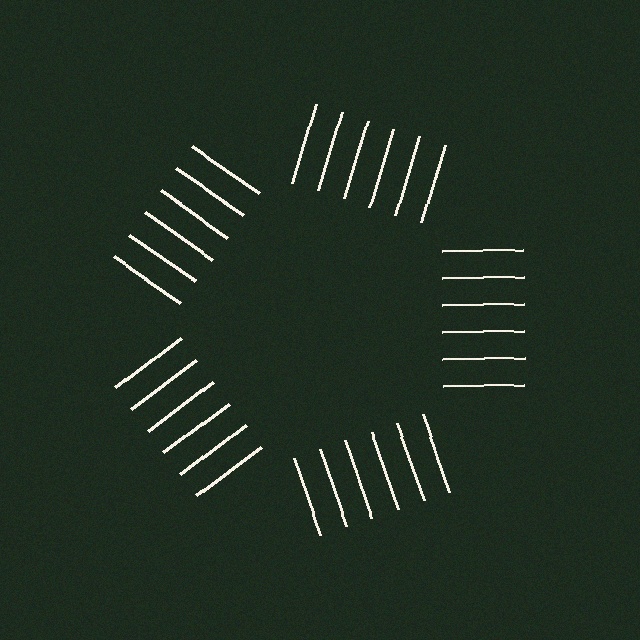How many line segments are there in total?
30 — 6 along each of the 5 edges.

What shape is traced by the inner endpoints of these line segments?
An illusory pentagon — the line segments terminate on its edges but no continuous stroke is drawn.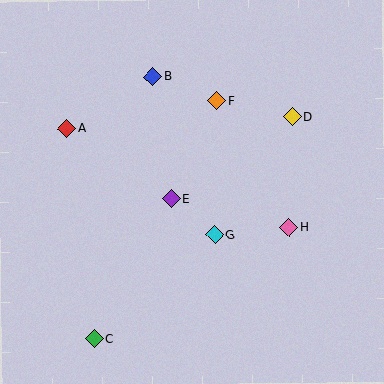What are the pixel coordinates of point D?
Point D is at (293, 117).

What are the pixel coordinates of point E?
Point E is at (171, 199).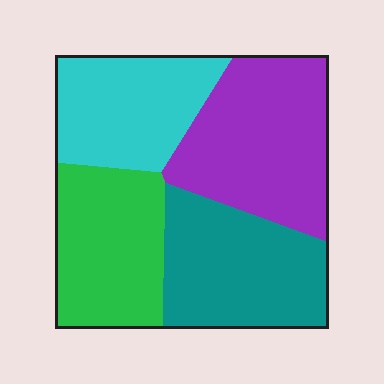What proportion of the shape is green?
Green covers roughly 25% of the shape.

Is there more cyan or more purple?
Purple.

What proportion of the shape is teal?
Teal covers around 25% of the shape.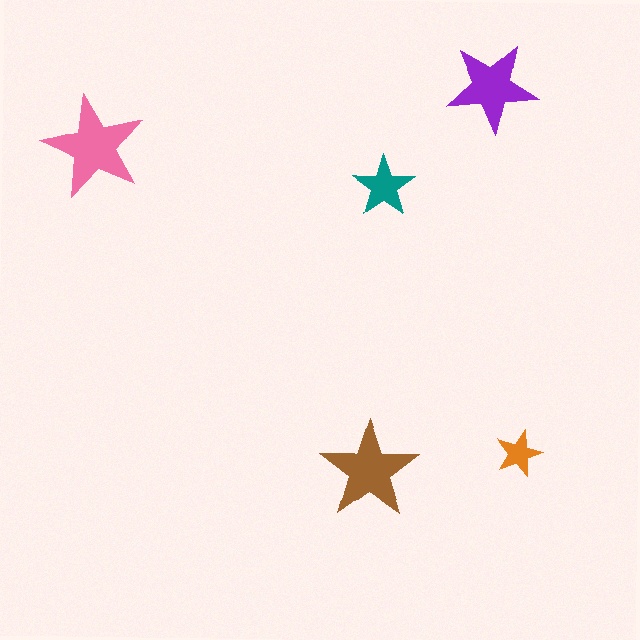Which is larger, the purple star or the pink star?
The pink one.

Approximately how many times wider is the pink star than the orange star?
About 2 times wider.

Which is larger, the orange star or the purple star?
The purple one.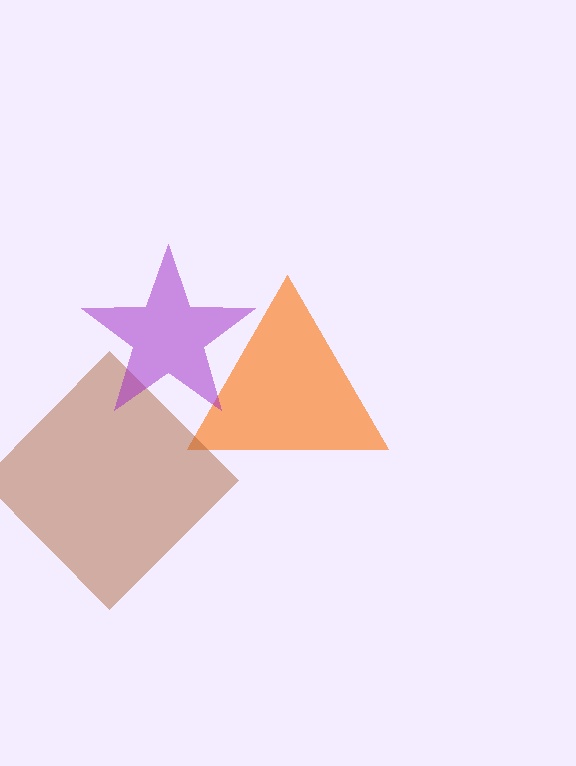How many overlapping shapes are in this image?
There are 3 overlapping shapes in the image.